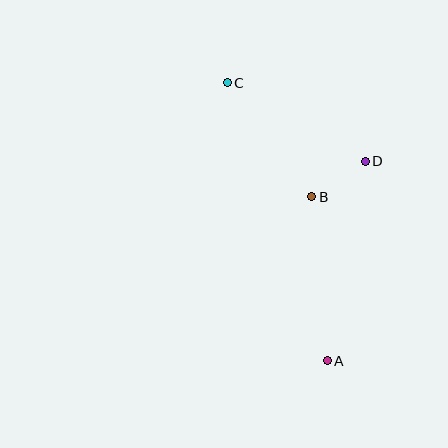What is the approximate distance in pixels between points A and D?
The distance between A and D is approximately 203 pixels.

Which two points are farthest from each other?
Points A and C are farthest from each other.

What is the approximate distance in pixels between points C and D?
The distance between C and D is approximately 159 pixels.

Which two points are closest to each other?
Points B and D are closest to each other.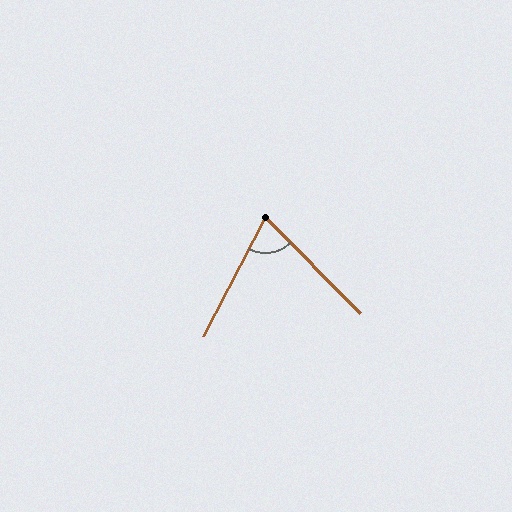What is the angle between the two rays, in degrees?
Approximately 72 degrees.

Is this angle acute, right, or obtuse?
It is acute.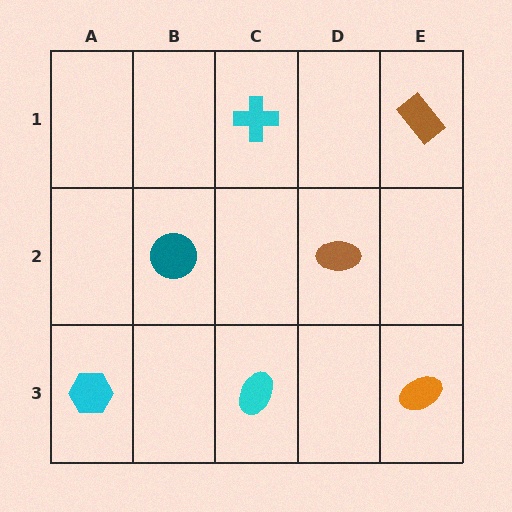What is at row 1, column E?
A brown rectangle.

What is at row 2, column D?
A brown ellipse.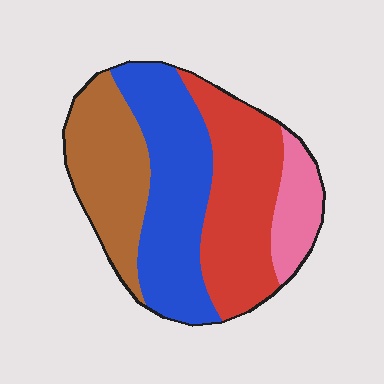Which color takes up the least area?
Pink, at roughly 10%.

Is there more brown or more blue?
Blue.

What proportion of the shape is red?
Red covers about 30% of the shape.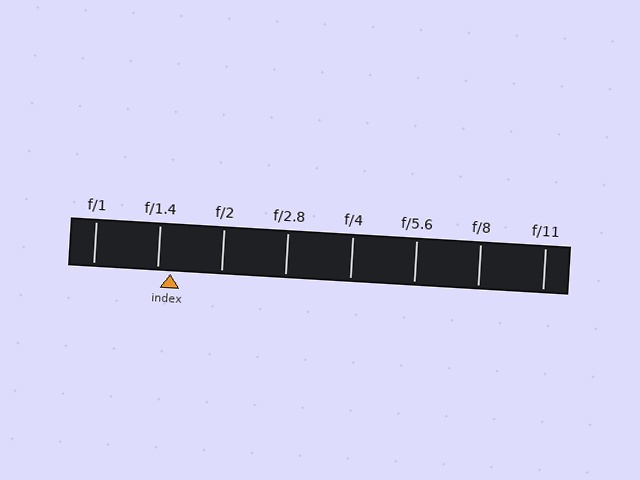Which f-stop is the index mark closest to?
The index mark is closest to f/1.4.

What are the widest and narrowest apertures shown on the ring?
The widest aperture shown is f/1 and the narrowest is f/11.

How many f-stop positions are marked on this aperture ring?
There are 8 f-stop positions marked.